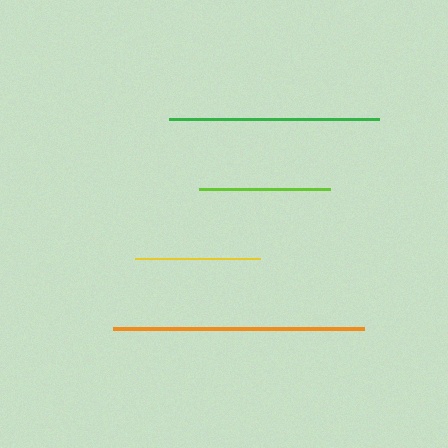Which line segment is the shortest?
The yellow line is the shortest at approximately 126 pixels.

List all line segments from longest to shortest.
From longest to shortest: orange, green, lime, yellow.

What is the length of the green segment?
The green segment is approximately 211 pixels long.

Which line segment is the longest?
The orange line is the longest at approximately 251 pixels.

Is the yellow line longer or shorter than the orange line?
The orange line is longer than the yellow line.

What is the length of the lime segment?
The lime segment is approximately 131 pixels long.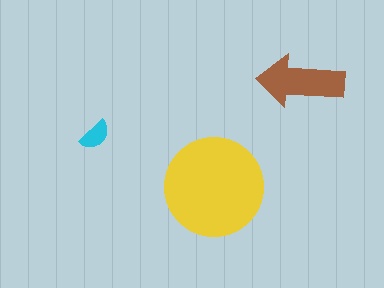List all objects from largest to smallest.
The yellow circle, the brown arrow, the cyan semicircle.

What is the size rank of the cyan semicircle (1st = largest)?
3rd.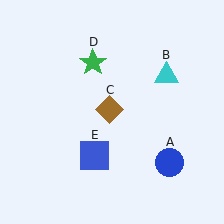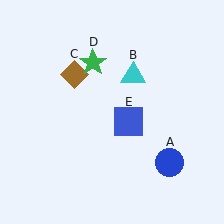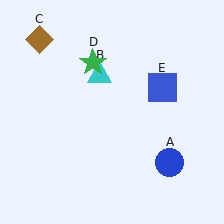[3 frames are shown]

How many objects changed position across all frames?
3 objects changed position: cyan triangle (object B), brown diamond (object C), blue square (object E).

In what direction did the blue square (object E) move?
The blue square (object E) moved up and to the right.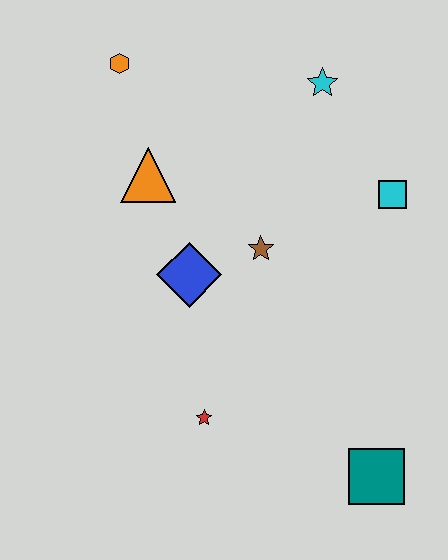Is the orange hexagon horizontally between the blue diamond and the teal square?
No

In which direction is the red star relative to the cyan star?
The red star is below the cyan star.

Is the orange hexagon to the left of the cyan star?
Yes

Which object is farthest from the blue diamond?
The teal square is farthest from the blue diamond.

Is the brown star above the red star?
Yes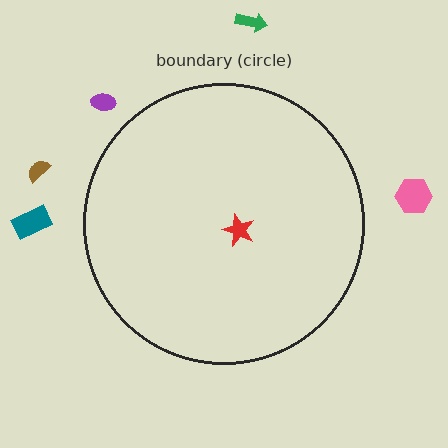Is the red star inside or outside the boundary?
Inside.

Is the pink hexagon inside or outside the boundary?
Outside.